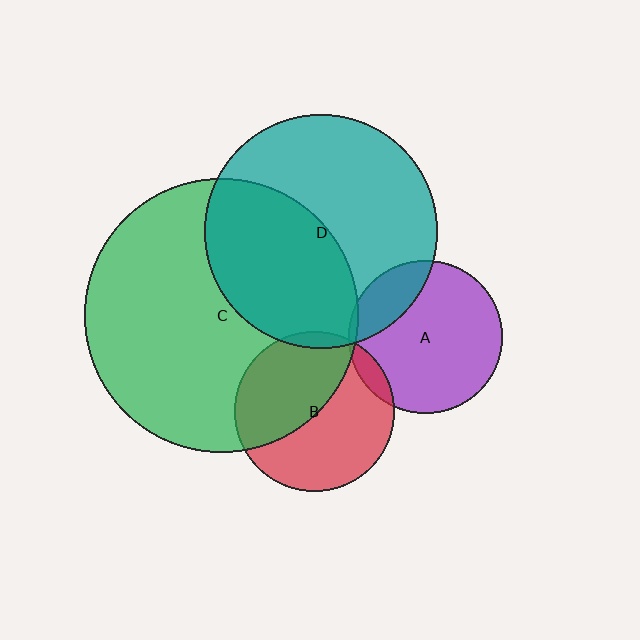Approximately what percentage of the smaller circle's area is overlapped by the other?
Approximately 5%.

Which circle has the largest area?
Circle C (green).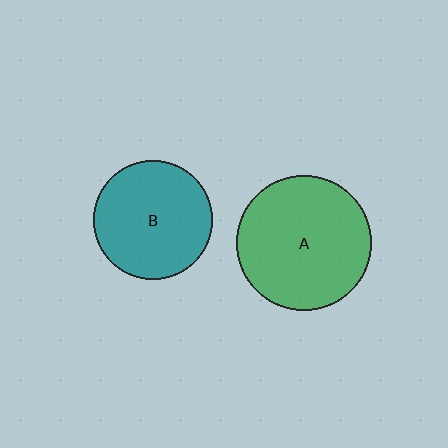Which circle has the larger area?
Circle A (green).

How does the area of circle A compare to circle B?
Approximately 1.3 times.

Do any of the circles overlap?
No, none of the circles overlap.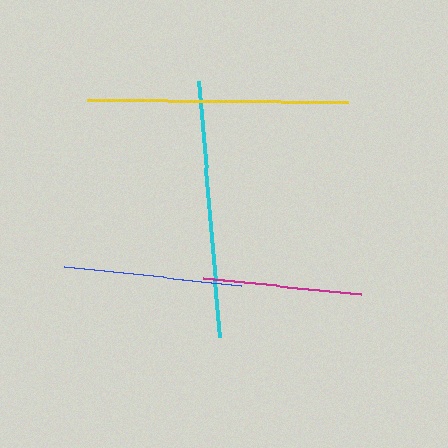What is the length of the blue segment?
The blue segment is approximately 179 pixels long.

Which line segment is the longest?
The yellow line is the longest at approximately 261 pixels.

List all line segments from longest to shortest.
From longest to shortest: yellow, cyan, blue, magenta.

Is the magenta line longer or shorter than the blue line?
The blue line is longer than the magenta line.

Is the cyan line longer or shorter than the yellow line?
The yellow line is longer than the cyan line.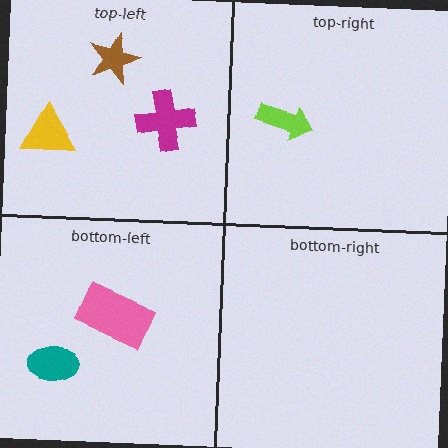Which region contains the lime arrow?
The top-right region.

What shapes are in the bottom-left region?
The teal ellipse, the pink rectangle.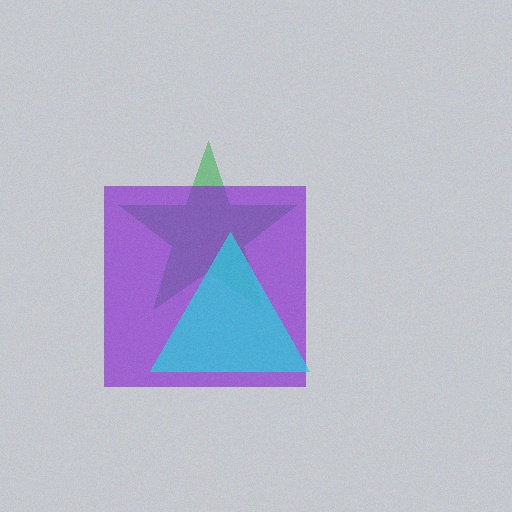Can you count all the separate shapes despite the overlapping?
Yes, there are 3 separate shapes.